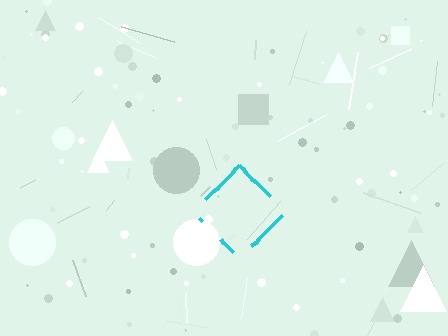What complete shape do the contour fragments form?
The contour fragments form a diamond.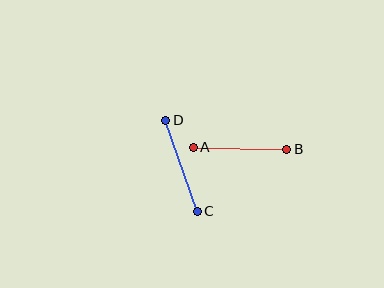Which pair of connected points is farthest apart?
Points C and D are farthest apart.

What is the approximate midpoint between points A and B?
The midpoint is at approximately (240, 148) pixels.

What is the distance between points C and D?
The distance is approximately 96 pixels.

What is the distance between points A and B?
The distance is approximately 93 pixels.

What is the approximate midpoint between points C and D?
The midpoint is at approximately (181, 166) pixels.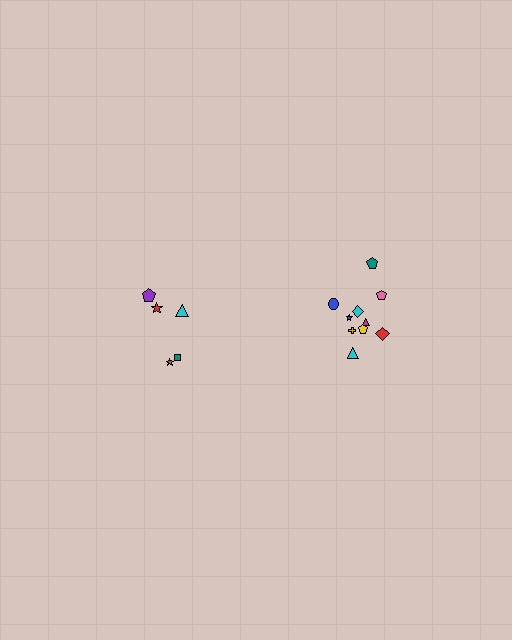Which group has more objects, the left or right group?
The right group.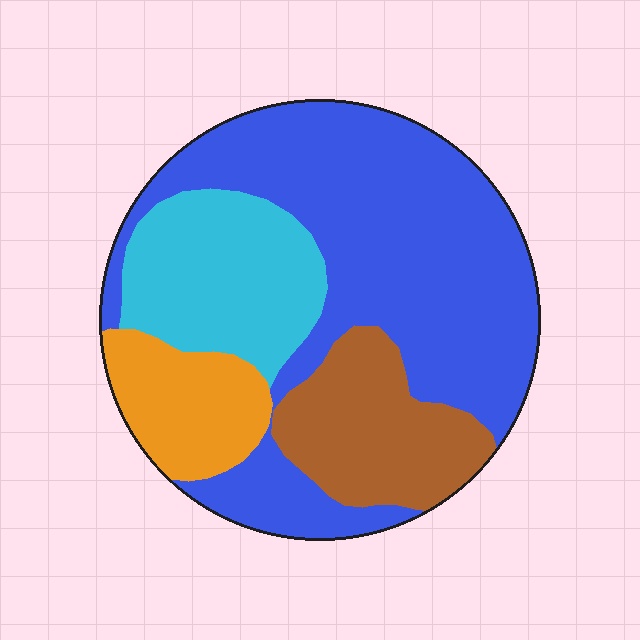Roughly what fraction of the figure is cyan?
Cyan covers 19% of the figure.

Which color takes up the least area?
Orange, at roughly 10%.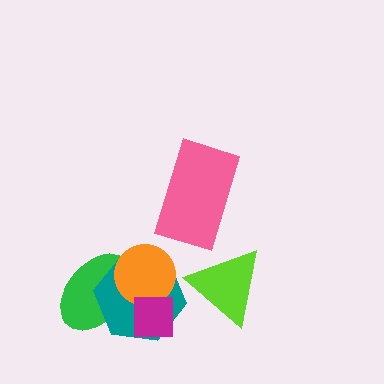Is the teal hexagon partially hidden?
Yes, it is partially covered by another shape.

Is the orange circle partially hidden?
Yes, it is partially covered by another shape.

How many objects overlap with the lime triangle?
0 objects overlap with the lime triangle.